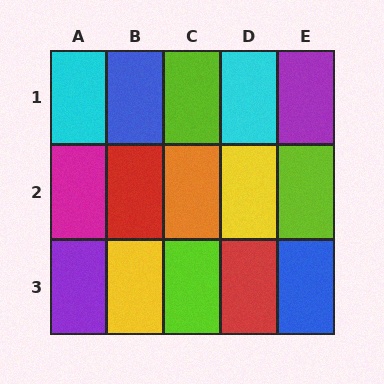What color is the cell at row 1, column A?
Cyan.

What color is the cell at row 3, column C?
Lime.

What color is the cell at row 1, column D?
Cyan.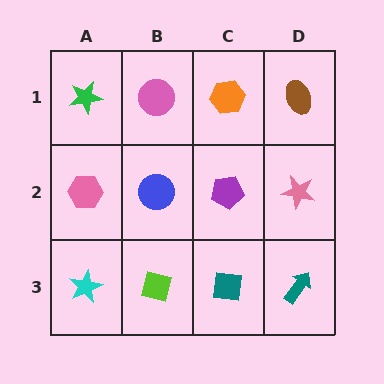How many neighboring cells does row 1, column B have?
3.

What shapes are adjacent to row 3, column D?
A pink star (row 2, column D), a teal square (row 3, column C).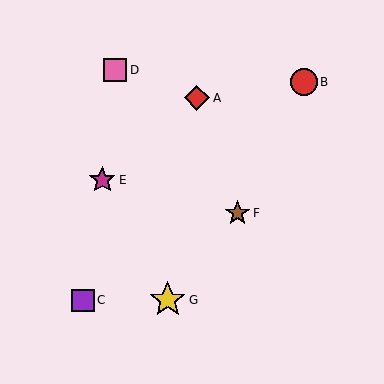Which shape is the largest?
The yellow star (labeled G) is the largest.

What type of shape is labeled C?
Shape C is a purple square.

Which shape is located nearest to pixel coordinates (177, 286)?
The yellow star (labeled G) at (168, 300) is nearest to that location.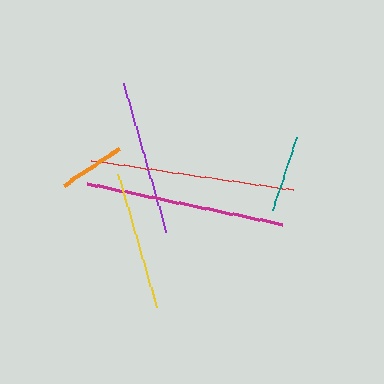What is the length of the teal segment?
The teal segment is approximately 77 pixels long.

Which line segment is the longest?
The red line is the longest at approximately 204 pixels.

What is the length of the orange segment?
The orange segment is approximately 67 pixels long.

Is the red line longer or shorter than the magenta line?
The red line is longer than the magenta line.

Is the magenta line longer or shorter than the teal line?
The magenta line is longer than the teal line.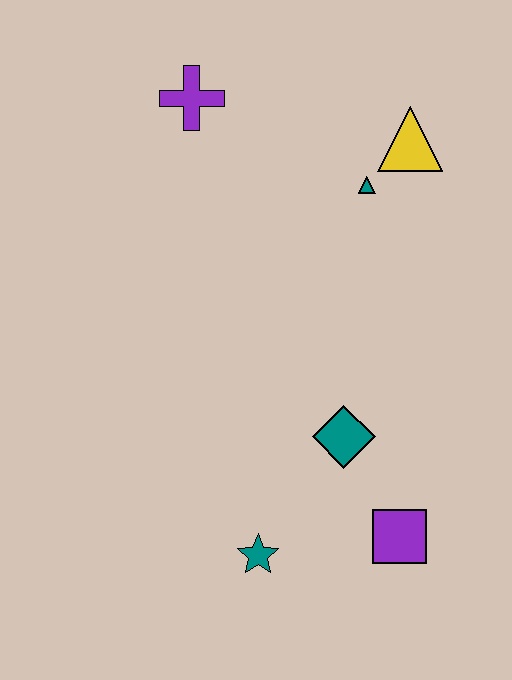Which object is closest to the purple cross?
The teal triangle is closest to the purple cross.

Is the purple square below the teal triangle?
Yes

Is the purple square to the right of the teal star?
Yes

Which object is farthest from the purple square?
The purple cross is farthest from the purple square.